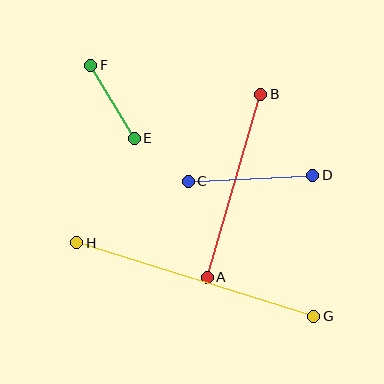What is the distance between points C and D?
The distance is approximately 125 pixels.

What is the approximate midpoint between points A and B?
The midpoint is at approximately (234, 186) pixels.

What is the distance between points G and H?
The distance is approximately 248 pixels.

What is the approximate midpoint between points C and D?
The midpoint is at approximately (251, 178) pixels.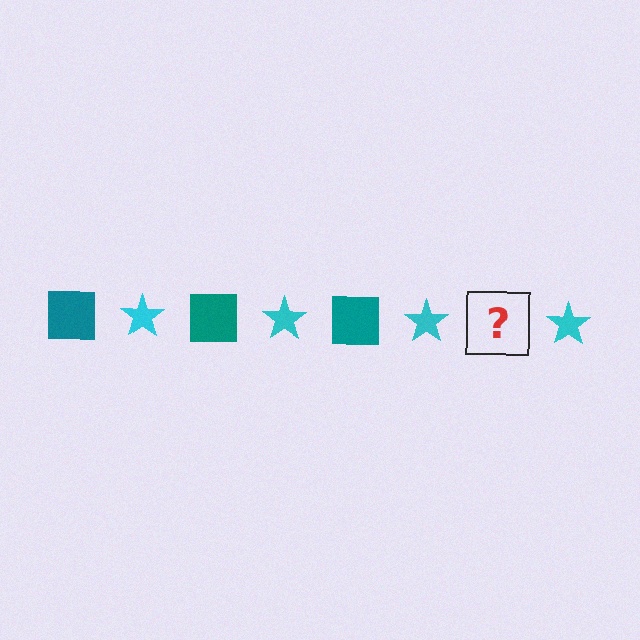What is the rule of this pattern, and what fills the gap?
The rule is that the pattern alternates between teal square and cyan star. The gap should be filled with a teal square.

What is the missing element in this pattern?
The missing element is a teal square.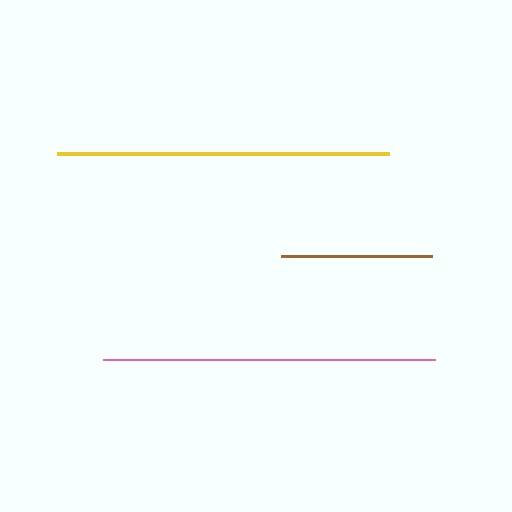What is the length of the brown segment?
The brown segment is approximately 151 pixels long.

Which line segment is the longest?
The yellow line is the longest at approximately 332 pixels.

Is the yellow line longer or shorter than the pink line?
The yellow line is longer than the pink line.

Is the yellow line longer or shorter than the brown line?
The yellow line is longer than the brown line.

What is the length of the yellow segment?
The yellow segment is approximately 332 pixels long.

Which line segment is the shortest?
The brown line is the shortest at approximately 151 pixels.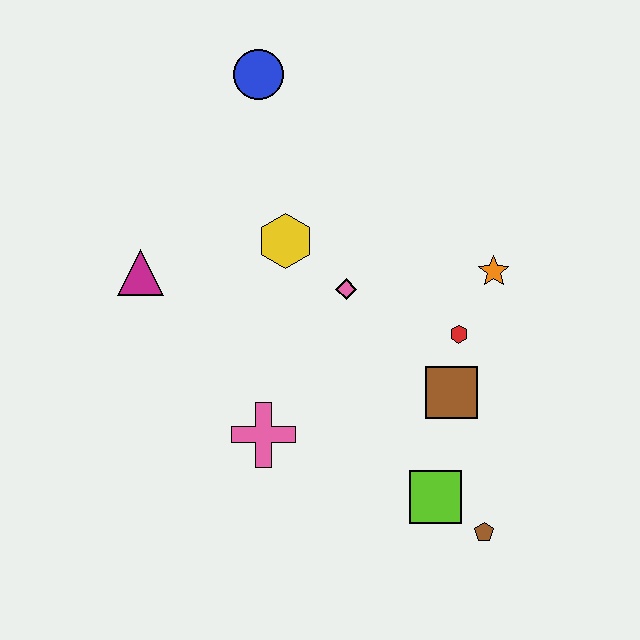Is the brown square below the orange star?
Yes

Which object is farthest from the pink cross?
The blue circle is farthest from the pink cross.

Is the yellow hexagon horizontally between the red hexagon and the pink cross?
Yes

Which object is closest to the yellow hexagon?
The pink diamond is closest to the yellow hexagon.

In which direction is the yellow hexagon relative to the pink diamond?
The yellow hexagon is to the left of the pink diamond.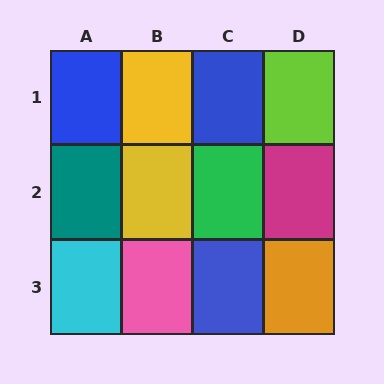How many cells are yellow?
2 cells are yellow.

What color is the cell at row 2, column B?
Yellow.